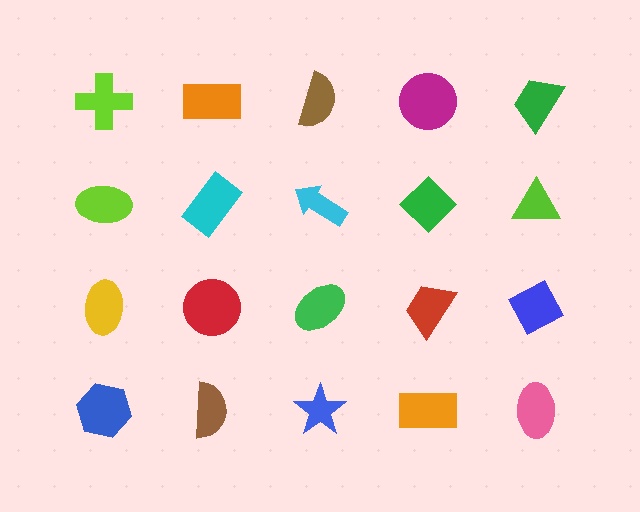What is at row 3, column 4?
A red trapezoid.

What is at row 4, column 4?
An orange rectangle.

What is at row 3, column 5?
A blue diamond.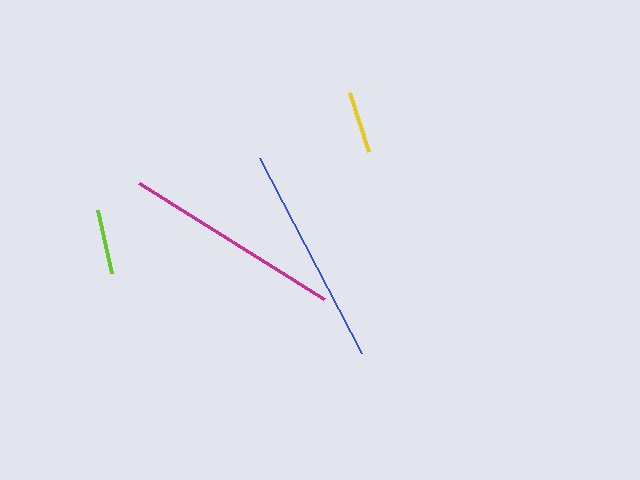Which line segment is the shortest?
The yellow line is the shortest at approximately 62 pixels.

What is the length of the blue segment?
The blue segment is approximately 219 pixels long.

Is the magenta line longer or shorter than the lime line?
The magenta line is longer than the lime line.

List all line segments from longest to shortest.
From longest to shortest: blue, magenta, lime, yellow.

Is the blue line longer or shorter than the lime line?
The blue line is longer than the lime line.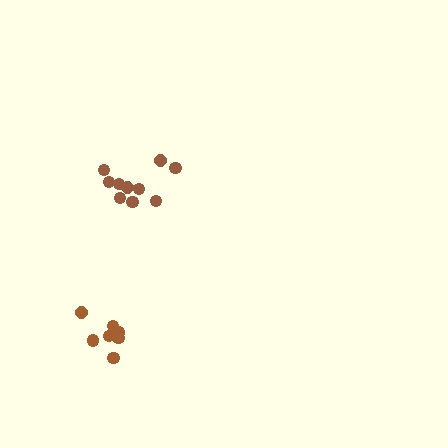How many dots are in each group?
Group 1: 10 dots, Group 2: 7 dots (17 total).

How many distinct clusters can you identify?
There are 2 distinct clusters.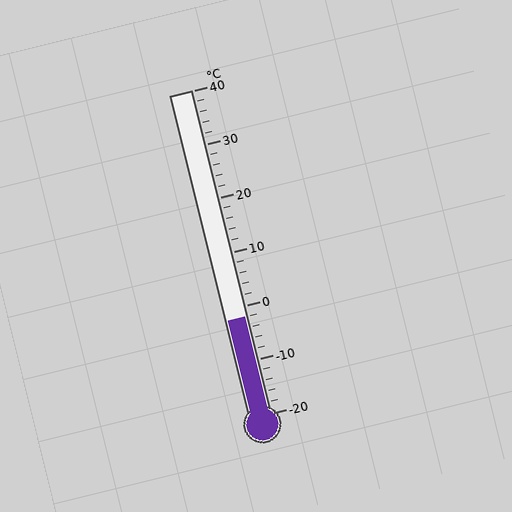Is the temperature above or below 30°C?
The temperature is below 30°C.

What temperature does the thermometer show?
The thermometer shows approximately -2°C.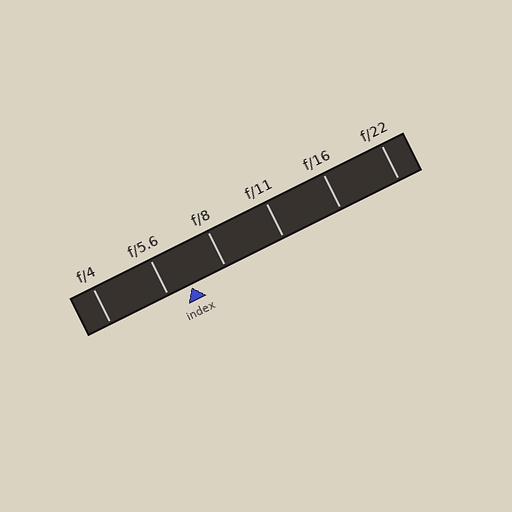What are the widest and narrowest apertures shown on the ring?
The widest aperture shown is f/4 and the narrowest is f/22.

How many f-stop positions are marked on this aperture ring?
There are 6 f-stop positions marked.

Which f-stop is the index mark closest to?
The index mark is closest to f/5.6.